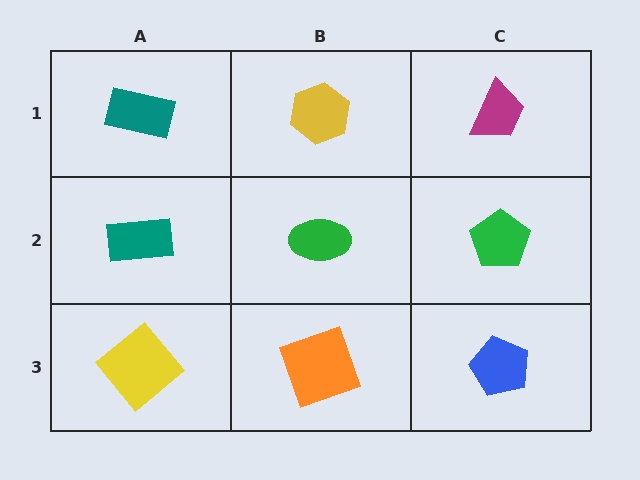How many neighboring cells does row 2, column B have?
4.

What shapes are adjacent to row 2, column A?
A teal rectangle (row 1, column A), a yellow diamond (row 3, column A), a green ellipse (row 2, column B).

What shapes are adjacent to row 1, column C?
A green pentagon (row 2, column C), a yellow hexagon (row 1, column B).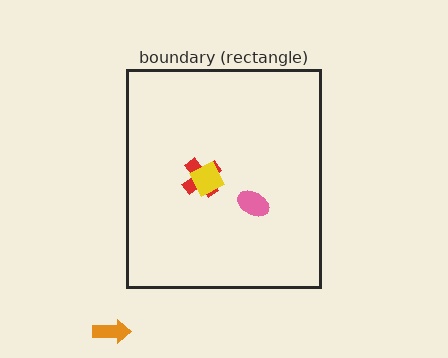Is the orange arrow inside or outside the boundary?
Outside.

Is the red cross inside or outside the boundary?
Inside.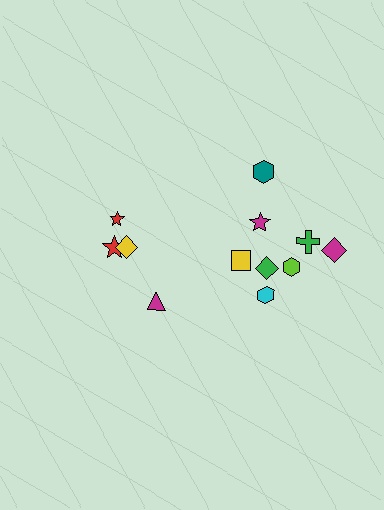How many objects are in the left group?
There are 4 objects.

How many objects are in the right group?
There are 8 objects.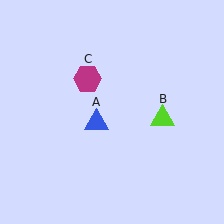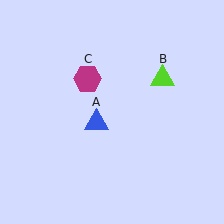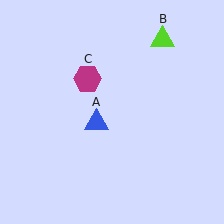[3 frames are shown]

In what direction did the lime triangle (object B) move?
The lime triangle (object B) moved up.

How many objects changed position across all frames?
1 object changed position: lime triangle (object B).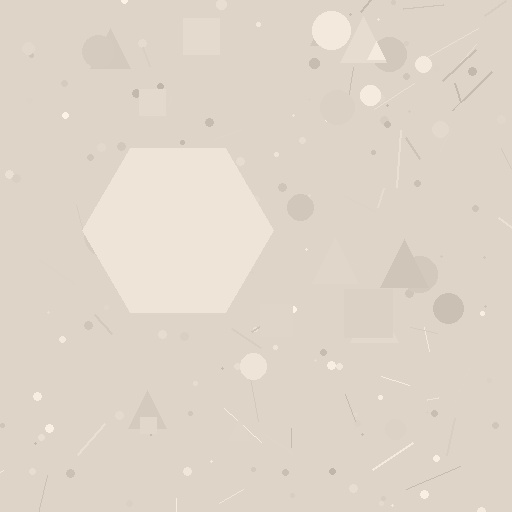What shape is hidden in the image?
A hexagon is hidden in the image.